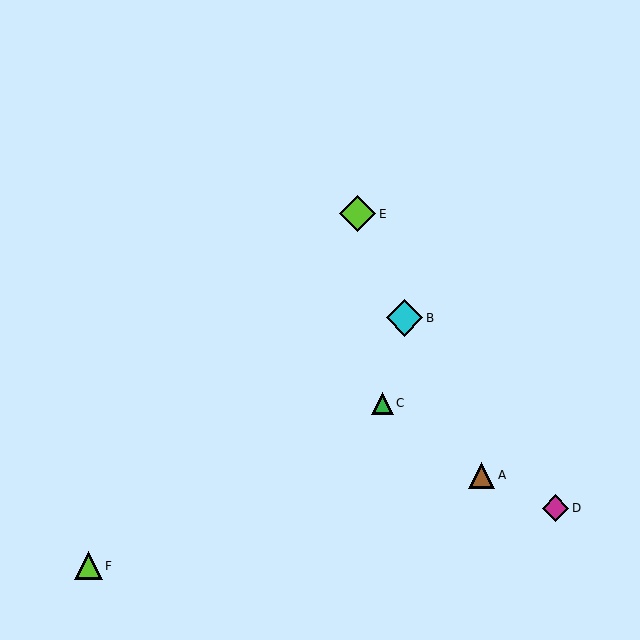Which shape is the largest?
The cyan diamond (labeled B) is the largest.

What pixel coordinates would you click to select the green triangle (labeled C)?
Click at (382, 403) to select the green triangle C.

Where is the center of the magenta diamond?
The center of the magenta diamond is at (555, 508).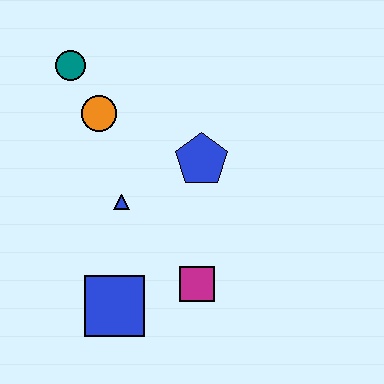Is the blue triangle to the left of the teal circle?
No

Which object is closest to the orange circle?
The teal circle is closest to the orange circle.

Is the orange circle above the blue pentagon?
Yes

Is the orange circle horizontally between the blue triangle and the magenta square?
No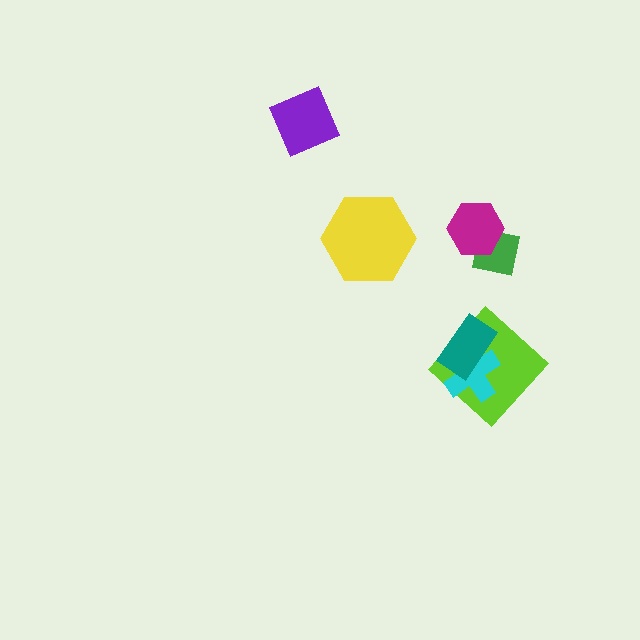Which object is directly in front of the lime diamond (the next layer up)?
The cyan cross is directly in front of the lime diamond.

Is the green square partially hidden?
Yes, it is partially covered by another shape.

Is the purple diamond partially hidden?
No, no other shape covers it.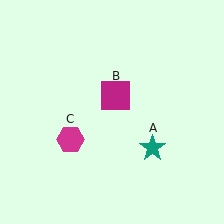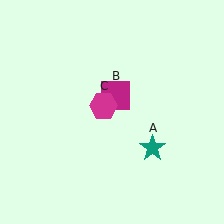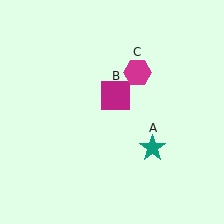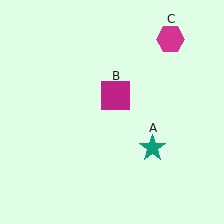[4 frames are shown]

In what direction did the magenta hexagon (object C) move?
The magenta hexagon (object C) moved up and to the right.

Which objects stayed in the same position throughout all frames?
Teal star (object A) and magenta square (object B) remained stationary.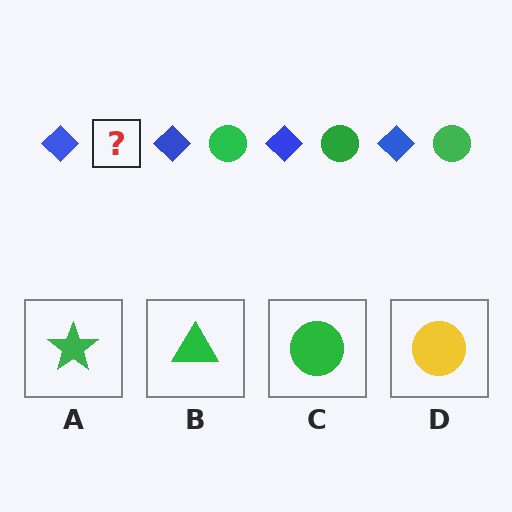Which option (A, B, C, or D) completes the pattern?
C.